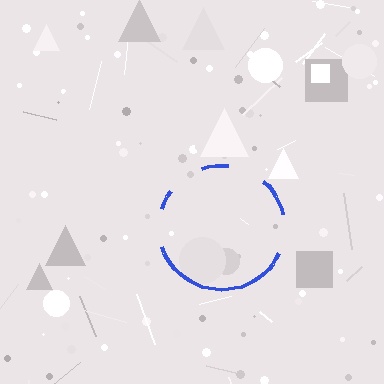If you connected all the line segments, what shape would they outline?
They would outline a circle.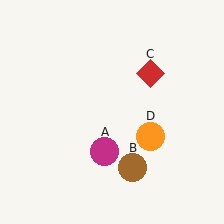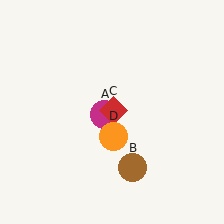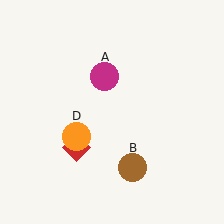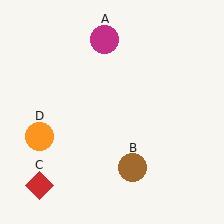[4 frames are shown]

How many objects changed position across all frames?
3 objects changed position: magenta circle (object A), red diamond (object C), orange circle (object D).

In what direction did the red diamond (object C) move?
The red diamond (object C) moved down and to the left.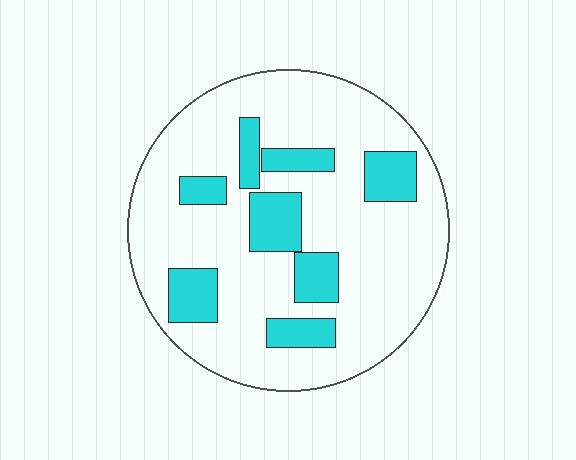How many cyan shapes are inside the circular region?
8.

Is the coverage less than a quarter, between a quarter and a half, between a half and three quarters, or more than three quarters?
Less than a quarter.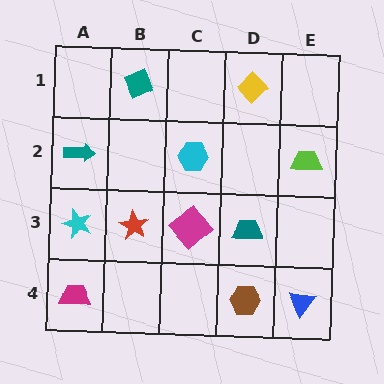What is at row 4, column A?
A magenta trapezoid.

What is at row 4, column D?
A brown hexagon.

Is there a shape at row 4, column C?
No, that cell is empty.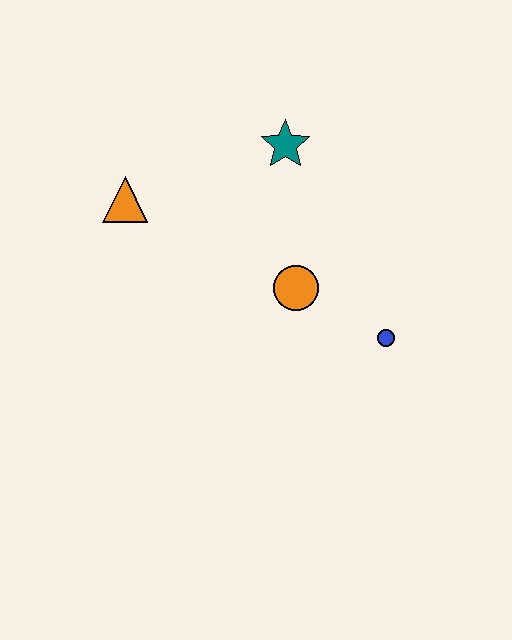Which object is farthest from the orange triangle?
The blue circle is farthest from the orange triangle.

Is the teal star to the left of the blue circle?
Yes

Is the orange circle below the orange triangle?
Yes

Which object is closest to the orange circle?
The blue circle is closest to the orange circle.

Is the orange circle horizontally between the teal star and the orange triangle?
No